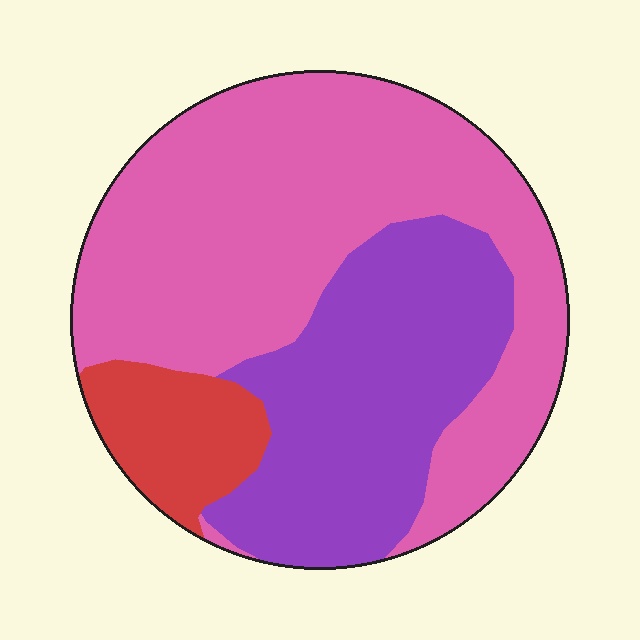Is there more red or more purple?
Purple.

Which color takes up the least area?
Red, at roughly 10%.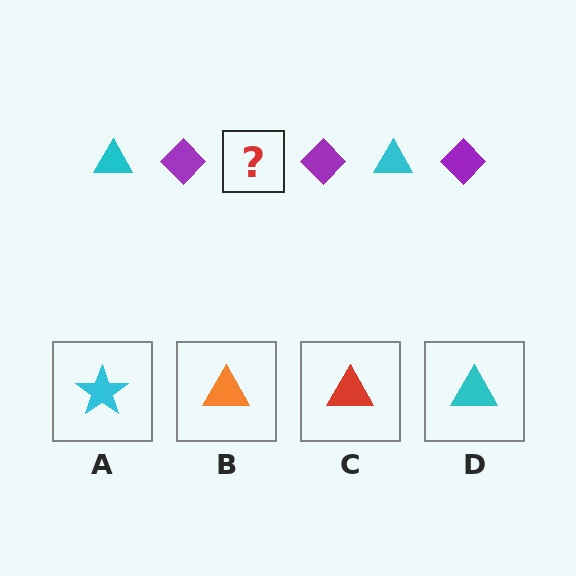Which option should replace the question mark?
Option D.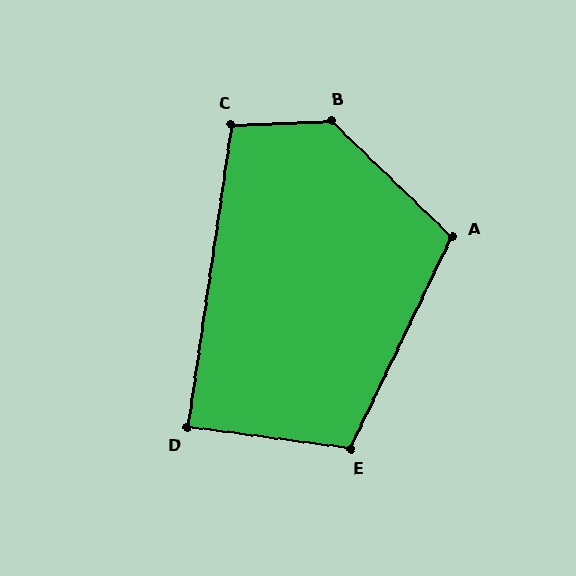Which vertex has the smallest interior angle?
D, at approximately 89 degrees.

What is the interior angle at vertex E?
Approximately 108 degrees (obtuse).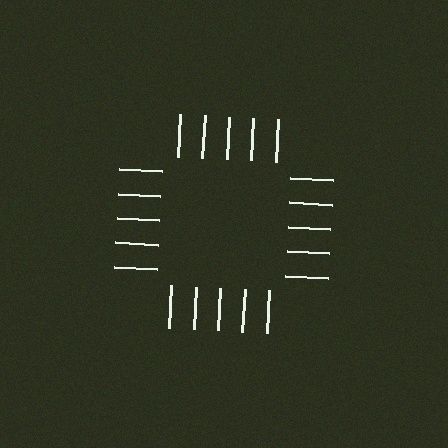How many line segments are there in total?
20 — 5 along each of the 4 edges.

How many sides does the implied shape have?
4 sides — the line-ends trace a square.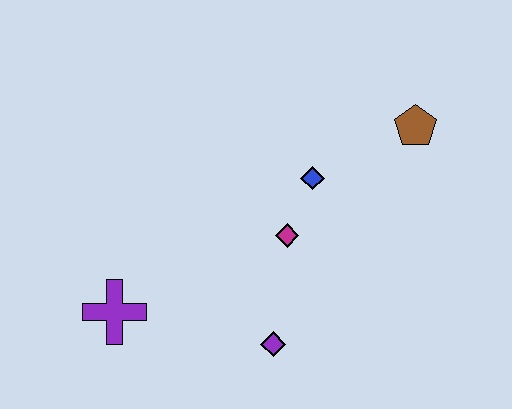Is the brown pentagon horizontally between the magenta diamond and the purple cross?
No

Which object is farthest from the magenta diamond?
The purple cross is farthest from the magenta diamond.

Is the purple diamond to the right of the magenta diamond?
No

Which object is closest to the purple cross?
The purple diamond is closest to the purple cross.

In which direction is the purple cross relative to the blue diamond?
The purple cross is to the left of the blue diamond.